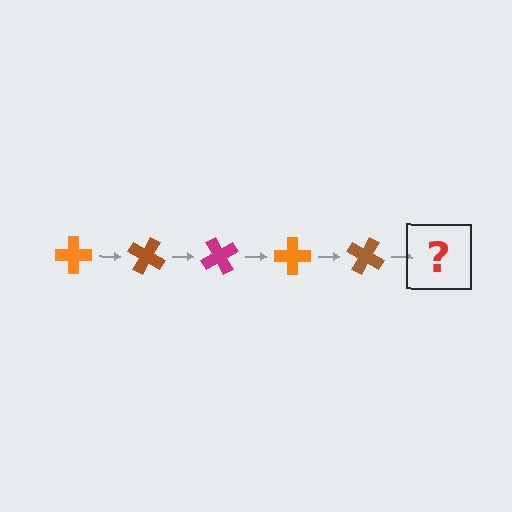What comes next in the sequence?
The next element should be a magenta cross, rotated 150 degrees from the start.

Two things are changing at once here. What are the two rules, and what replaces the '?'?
The two rules are that it rotates 30 degrees each step and the color cycles through orange, brown, and magenta. The '?' should be a magenta cross, rotated 150 degrees from the start.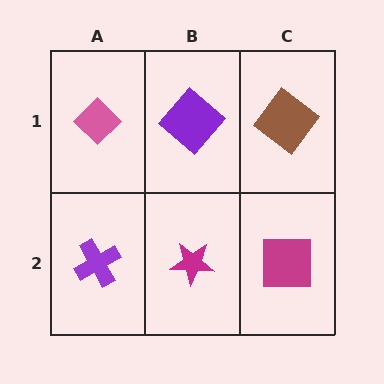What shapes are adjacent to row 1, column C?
A magenta square (row 2, column C), a purple diamond (row 1, column B).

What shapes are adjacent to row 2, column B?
A purple diamond (row 1, column B), a purple cross (row 2, column A), a magenta square (row 2, column C).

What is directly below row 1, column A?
A purple cross.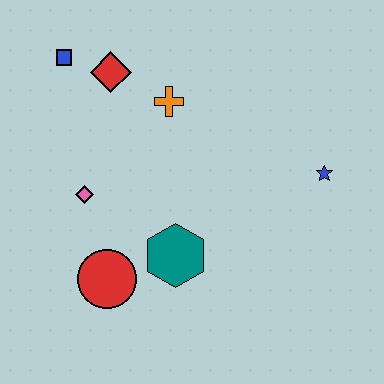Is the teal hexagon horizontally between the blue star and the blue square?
Yes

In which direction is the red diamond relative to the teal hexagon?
The red diamond is above the teal hexagon.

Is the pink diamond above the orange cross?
No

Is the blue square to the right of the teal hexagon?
No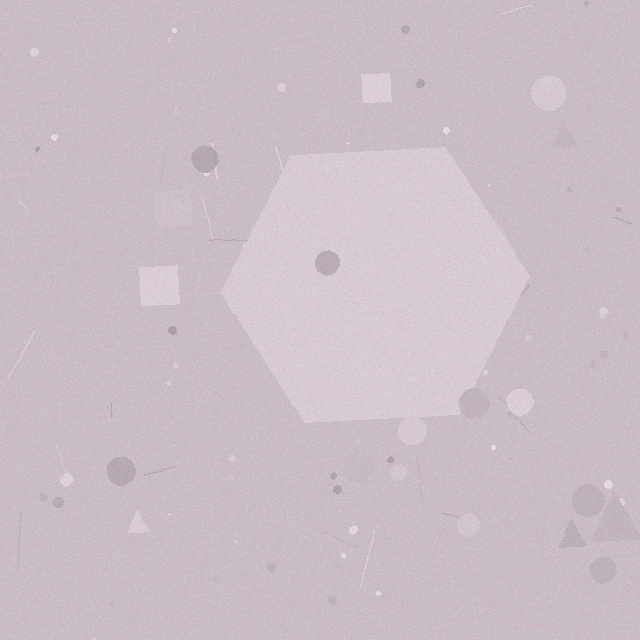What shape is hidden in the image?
A hexagon is hidden in the image.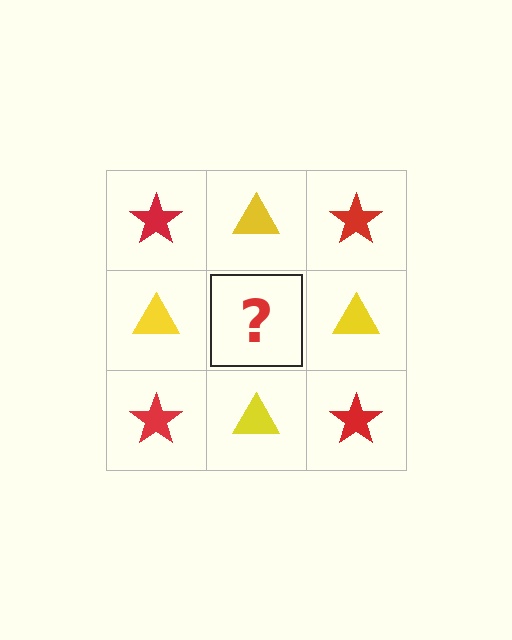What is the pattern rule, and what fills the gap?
The rule is that it alternates red star and yellow triangle in a checkerboard pattern. The gap should be filled with a red star.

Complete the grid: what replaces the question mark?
The question mark should be replaced with a red star.